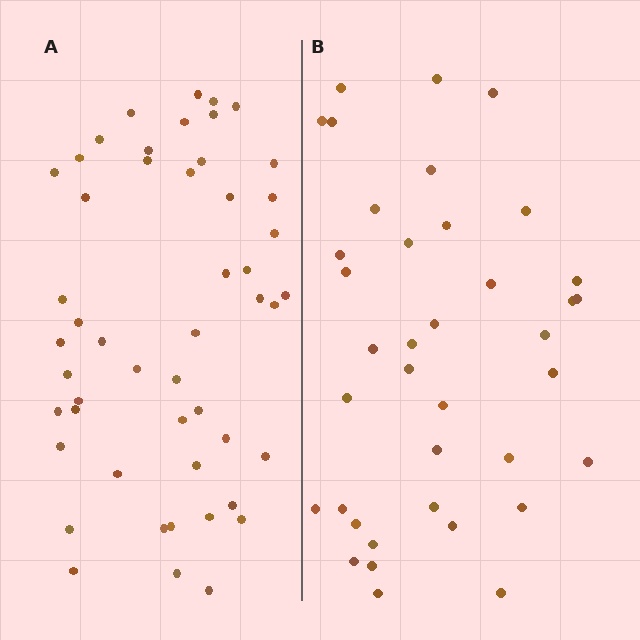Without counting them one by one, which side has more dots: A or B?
Region A (the left region) has more dots.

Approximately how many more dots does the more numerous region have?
Region A has roughly 12 or so more dots than region B.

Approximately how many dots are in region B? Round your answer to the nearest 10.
About 40 dots. (The exact count is 38, which rounds to 40.)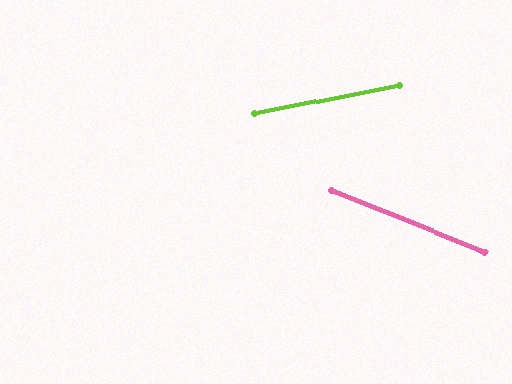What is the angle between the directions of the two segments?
Approximately 33 degrees.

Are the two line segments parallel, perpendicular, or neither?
Neither parallel nor perpendicular — they differ by about 33°.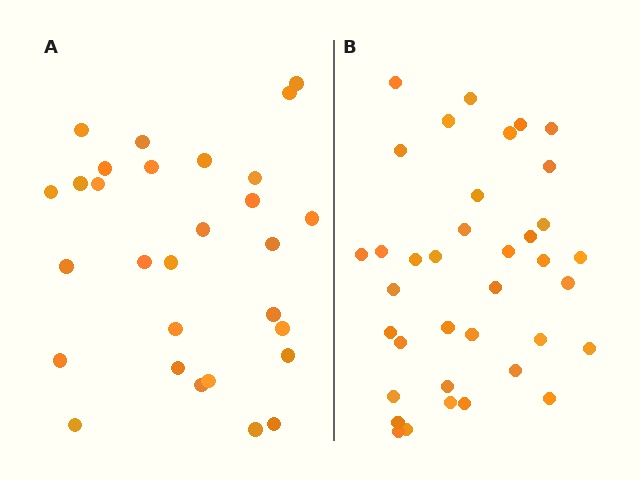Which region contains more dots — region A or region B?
Region B (the right region) has more dots.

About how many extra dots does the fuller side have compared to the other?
Region B has roughly 8 or so more dots than region A.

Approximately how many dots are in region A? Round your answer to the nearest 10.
About 30 dots. (The exact count is 29, which rounds to 30.)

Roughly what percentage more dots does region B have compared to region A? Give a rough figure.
About 30% more.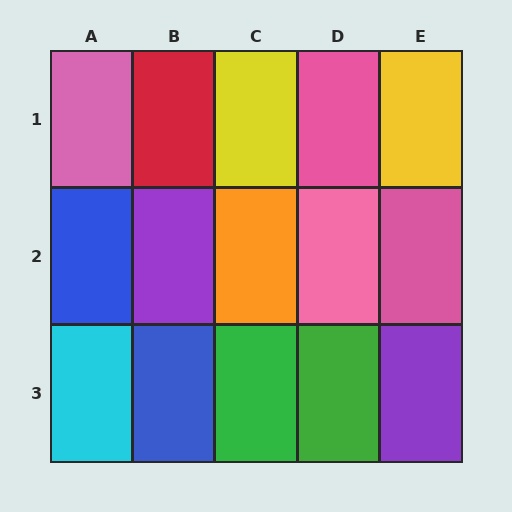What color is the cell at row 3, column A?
Cyan.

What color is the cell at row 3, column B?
Blue.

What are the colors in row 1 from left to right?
Pink, red, yellow, pink, yellow.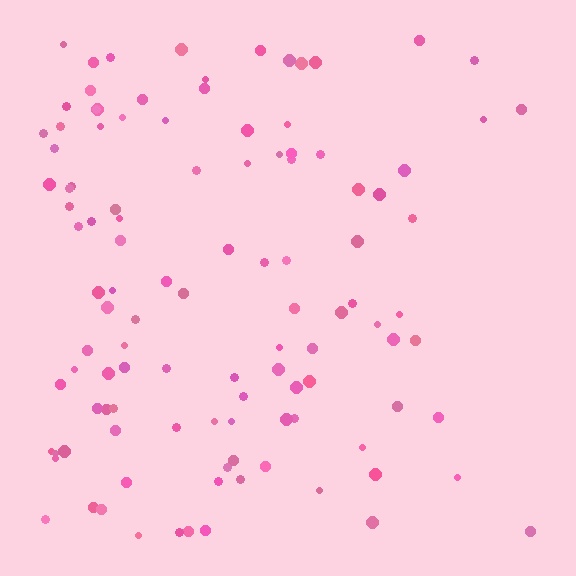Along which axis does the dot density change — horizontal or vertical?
Horizontal.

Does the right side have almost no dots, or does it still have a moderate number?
Still a moderate number, just noticeably fewer than the left.